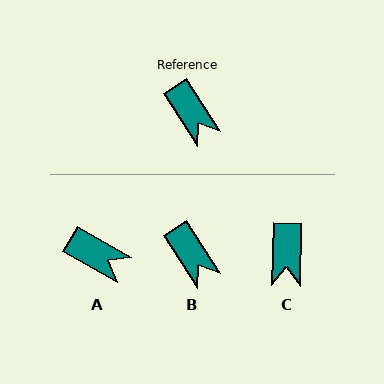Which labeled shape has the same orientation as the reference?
B.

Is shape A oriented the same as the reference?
No, it is off by about 27 degrees.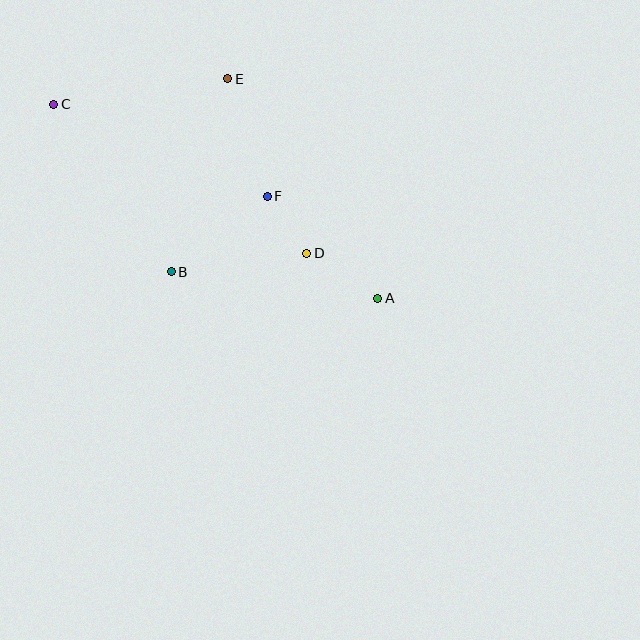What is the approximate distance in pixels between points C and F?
The distance between C and F is approximately 233 pixels.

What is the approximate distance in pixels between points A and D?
The distance between A and D is approximately 85 pixels.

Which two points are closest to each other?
Points D and F are closest to each other.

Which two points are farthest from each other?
Points A and C are farthest from each other.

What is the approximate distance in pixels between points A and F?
The distance between A and F is approximately 150 pixels.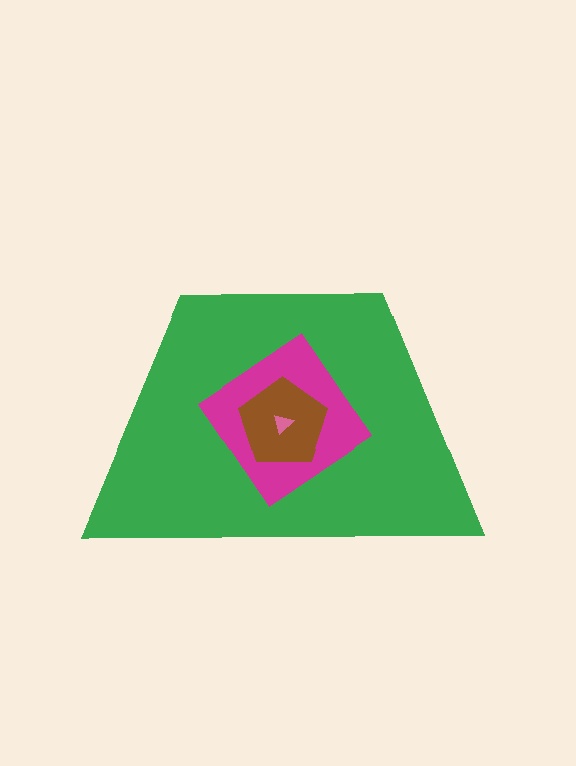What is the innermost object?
The pink triangle.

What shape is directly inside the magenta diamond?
The brown pentagon.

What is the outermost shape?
The green trapezoid.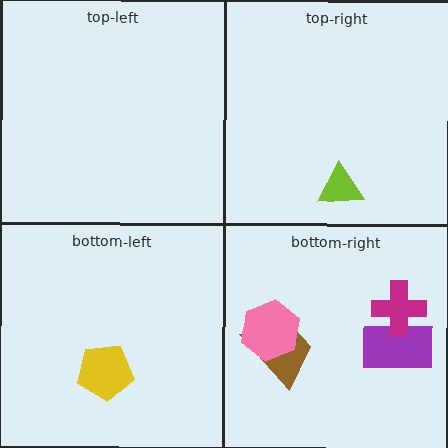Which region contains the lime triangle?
The top-right region.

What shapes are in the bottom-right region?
The brown trapezoid, the purple rectangle, the pink hexagon, the magenta cross.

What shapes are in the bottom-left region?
The yellow pentagon.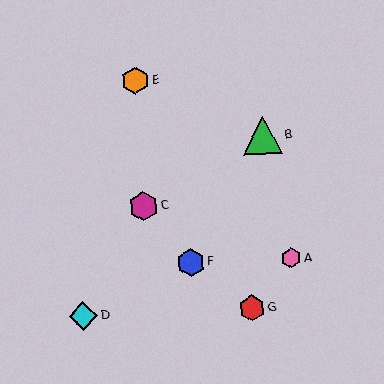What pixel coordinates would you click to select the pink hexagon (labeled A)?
Click at (291, 258) to select the pink hexagon A.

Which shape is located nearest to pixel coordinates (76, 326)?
The cyan diamond (labeled D) at (83, 316) is nearest to that location.